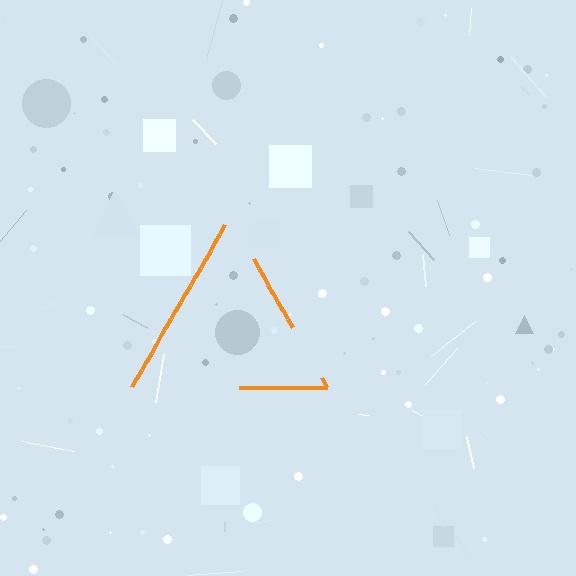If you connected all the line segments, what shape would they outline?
They would outline a triangle.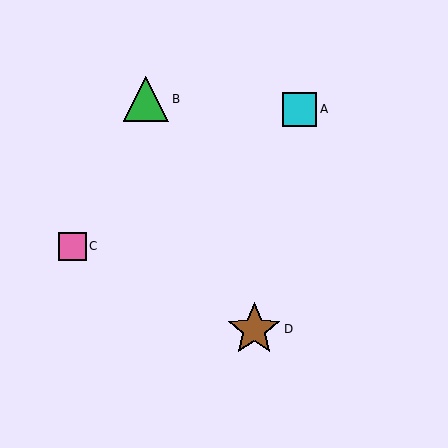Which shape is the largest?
The brown star (labeled D) is the largest.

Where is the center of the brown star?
The center of the brown star is at (254, 329).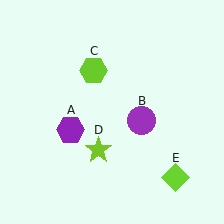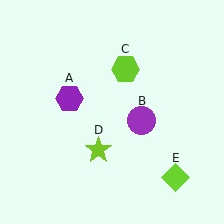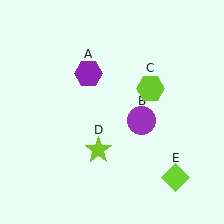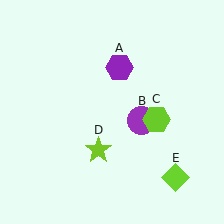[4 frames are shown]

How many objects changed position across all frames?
2 objects changed position: purple hexagon (object A), lime hexagon (object C).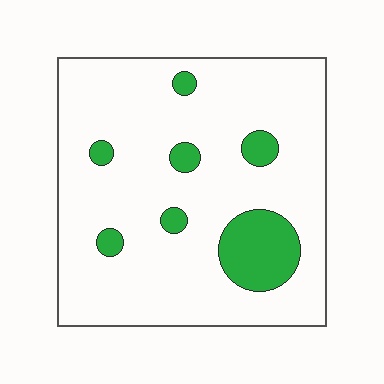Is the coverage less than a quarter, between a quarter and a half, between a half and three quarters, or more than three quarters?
Less than a quarter.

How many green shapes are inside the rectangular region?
7.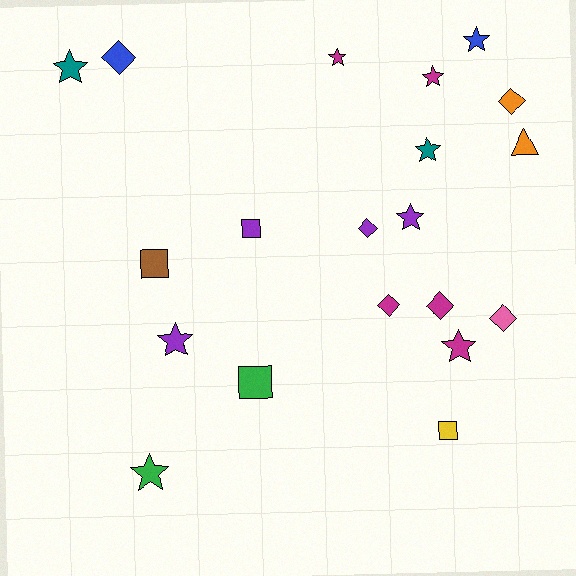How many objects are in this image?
There are 20 objects.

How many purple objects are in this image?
There are 4 purple objects.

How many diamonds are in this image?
There are 6 diamonds.